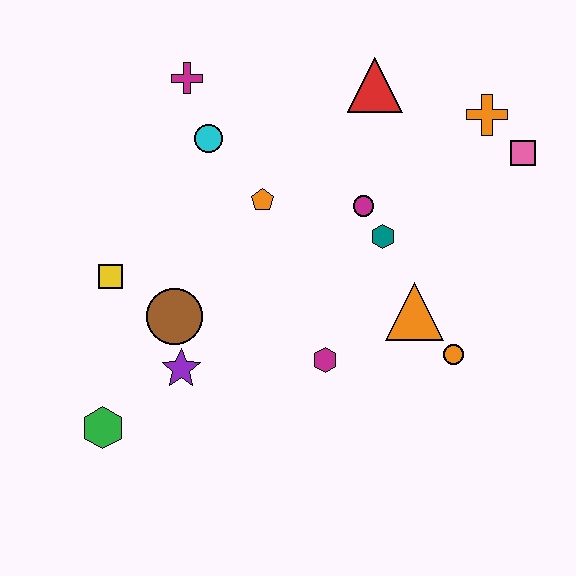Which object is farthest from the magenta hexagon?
The magenta cross is farthest from the magenta hexagon.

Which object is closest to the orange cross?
The pink square is closest to the orange cross.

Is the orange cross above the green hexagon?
Yes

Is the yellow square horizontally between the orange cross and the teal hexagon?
No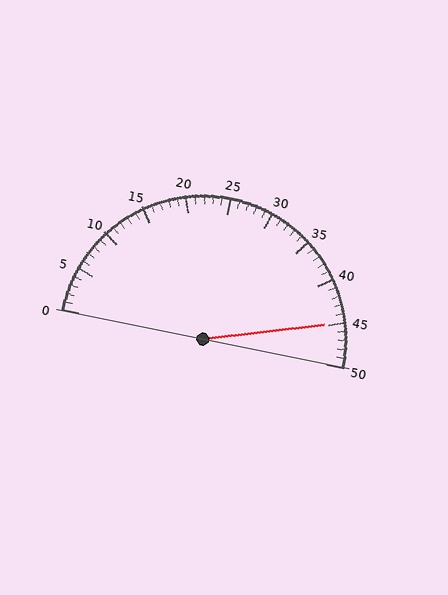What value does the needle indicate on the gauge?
The needle indicates approximately 45.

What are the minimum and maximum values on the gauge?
The gauge ranges from 0 to 50.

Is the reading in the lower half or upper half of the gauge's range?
The reading is in the upper half of the range (0 to 50).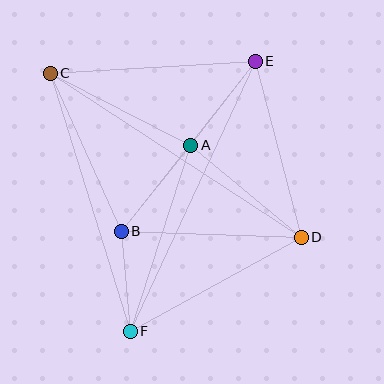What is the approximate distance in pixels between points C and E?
The distance between C and E is approximately 206 pixels.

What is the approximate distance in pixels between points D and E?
The distance between D and E is approximately 182 pixels.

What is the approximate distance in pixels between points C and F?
The distance between C and F is approximately 270 pixels.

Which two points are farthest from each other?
Points C and D are farthest from each other.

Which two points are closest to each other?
Points B and F are closest to each other.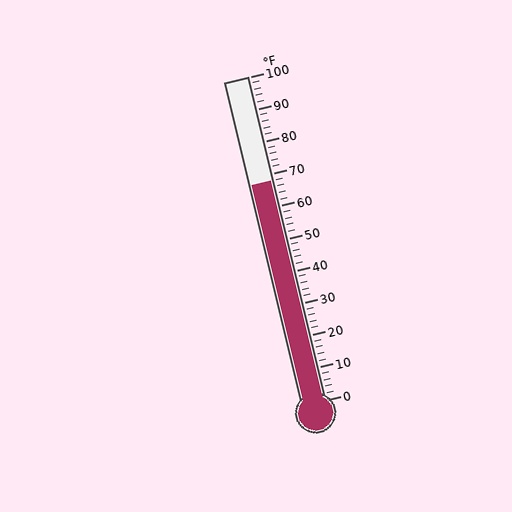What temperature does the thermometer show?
The thermometer shows approximately 68°F.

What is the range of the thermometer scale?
The thermometer scale ranges from 0°F to 100°F.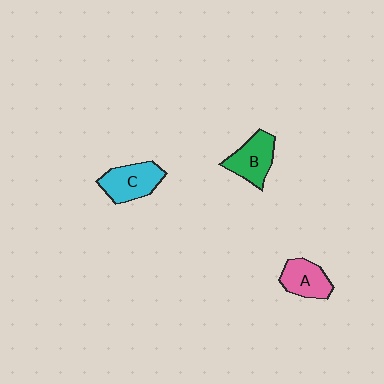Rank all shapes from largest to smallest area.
From largest to smallest: C (cyan), B (green), A (pink).